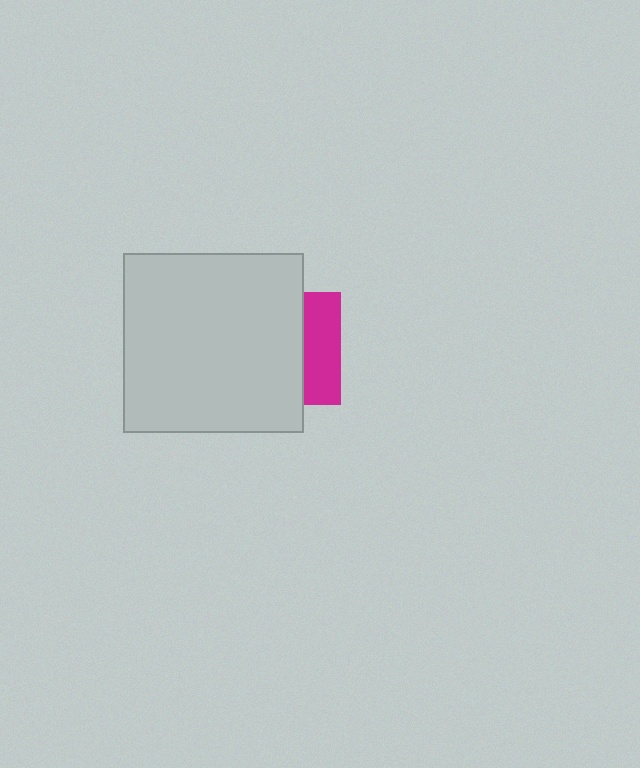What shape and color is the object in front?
The object in front is a light gray square.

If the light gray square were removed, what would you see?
You would see the complete magenta square.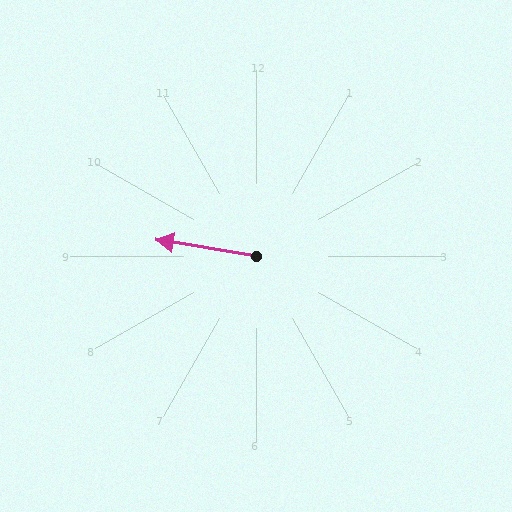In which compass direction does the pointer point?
West.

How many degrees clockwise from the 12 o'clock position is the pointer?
Approximately 279 degrees.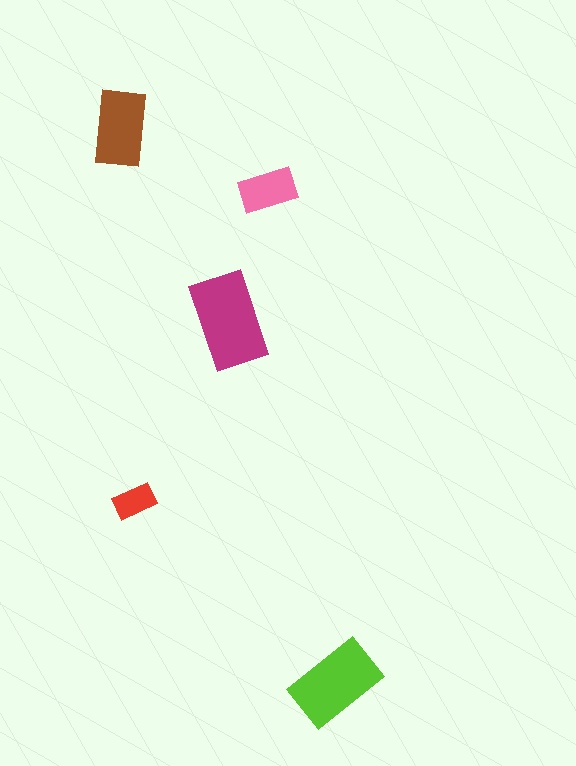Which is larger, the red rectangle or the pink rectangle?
The pink one.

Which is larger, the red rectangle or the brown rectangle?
The brown one.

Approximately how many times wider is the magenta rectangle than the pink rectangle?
About 1.5 times wider.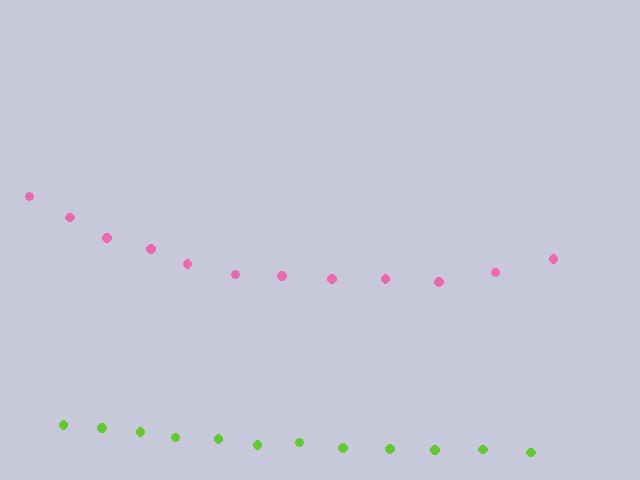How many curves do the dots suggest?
There are 2 distinct paths.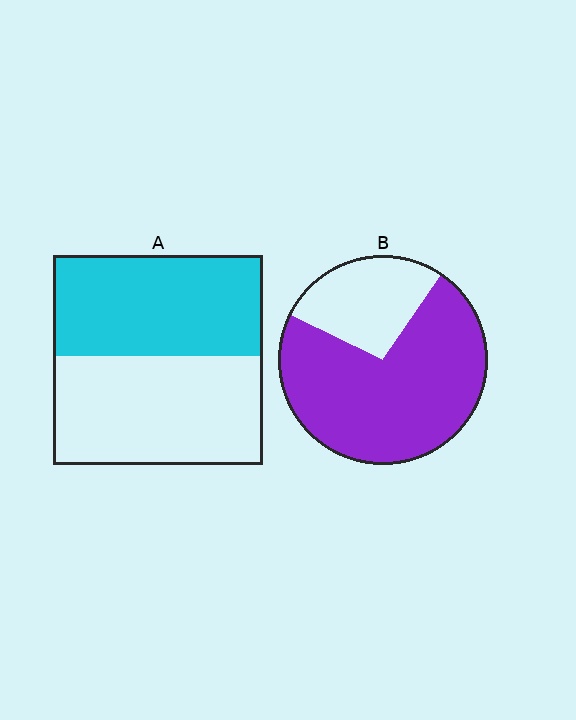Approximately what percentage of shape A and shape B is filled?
A is approximately 50% and B is approximately 75%.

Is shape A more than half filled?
Roughly half.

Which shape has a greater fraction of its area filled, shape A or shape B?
Shape B.